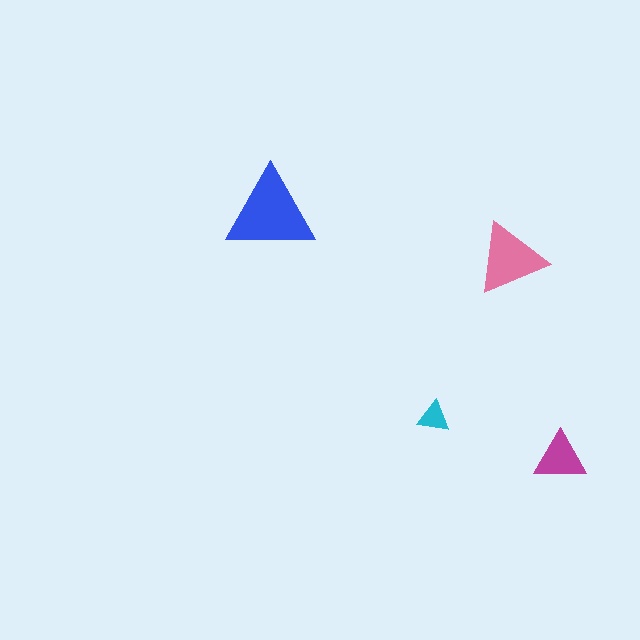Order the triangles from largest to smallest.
the blue one, the pink one, the magenta one, the cyan one.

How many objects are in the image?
There are 4 objects in the image.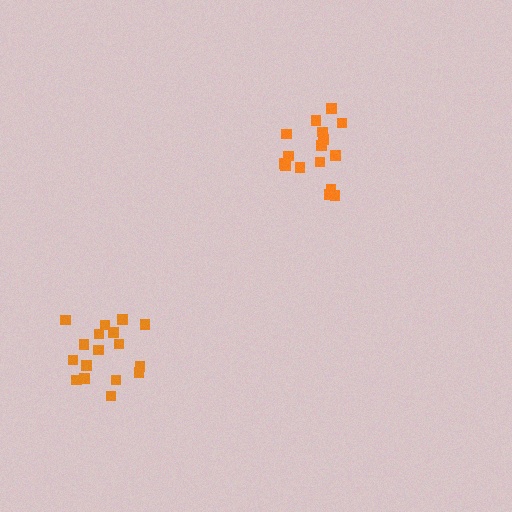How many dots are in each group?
Group 1: 16 dots, Group 2: 17 dots (33 total).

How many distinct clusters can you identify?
There are 2 distinct clusters.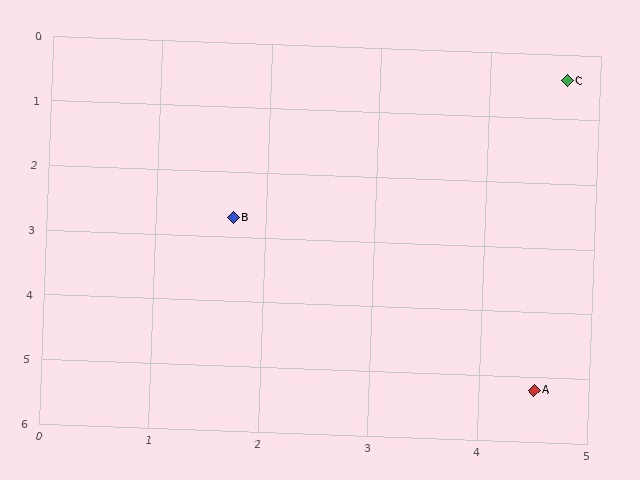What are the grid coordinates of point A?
Point A is at approximately (4.5, 5.2).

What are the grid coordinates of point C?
Point C is at approximately (4.7, 0.4).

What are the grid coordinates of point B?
Point B is at approximately (1.7, 2.7).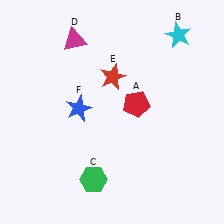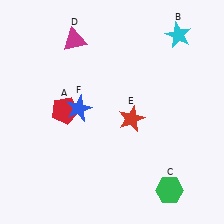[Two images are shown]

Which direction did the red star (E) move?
The red star (E) moved down.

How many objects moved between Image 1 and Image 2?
3 objects moved between the two images.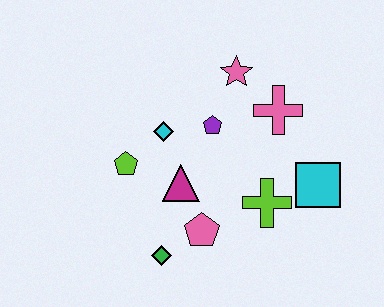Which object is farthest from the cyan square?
The lime pentagon is farthest from the cyan square.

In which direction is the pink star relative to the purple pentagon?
The pink star is above the purple pentagon.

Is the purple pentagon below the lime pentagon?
No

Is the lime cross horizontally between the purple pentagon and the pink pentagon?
No